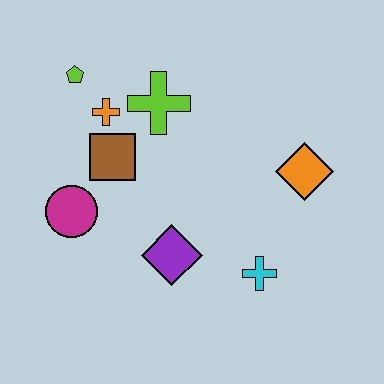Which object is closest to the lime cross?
The orange cross is closest to the lime cross.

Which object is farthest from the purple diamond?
The lime pentagon is farthest from the purple diamond.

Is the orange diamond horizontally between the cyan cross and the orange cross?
No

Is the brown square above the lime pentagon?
No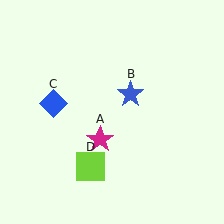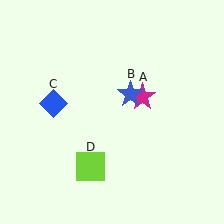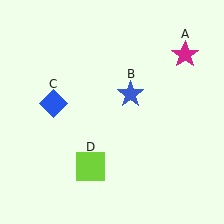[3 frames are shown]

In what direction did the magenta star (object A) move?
The magenta star (object A) moved up and to the right.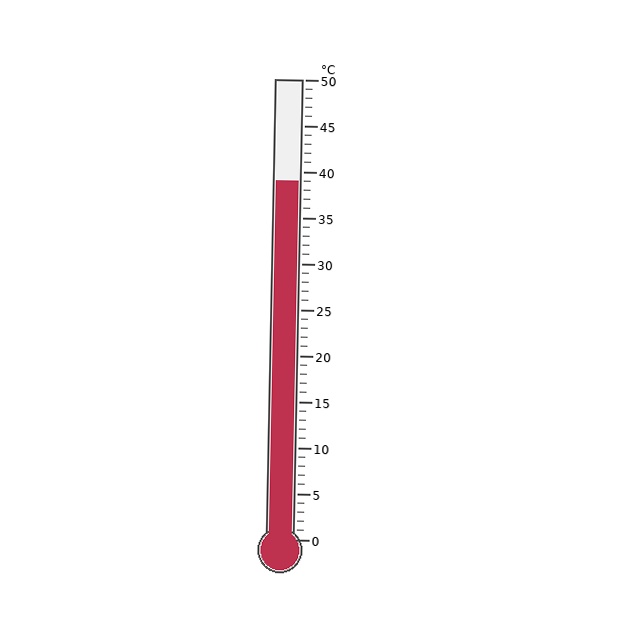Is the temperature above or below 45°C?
The temperature is below 45°C.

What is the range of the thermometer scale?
The thermometer scale ranges from 0°C to 50°C.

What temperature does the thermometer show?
The thermometer shows approximately 39°C.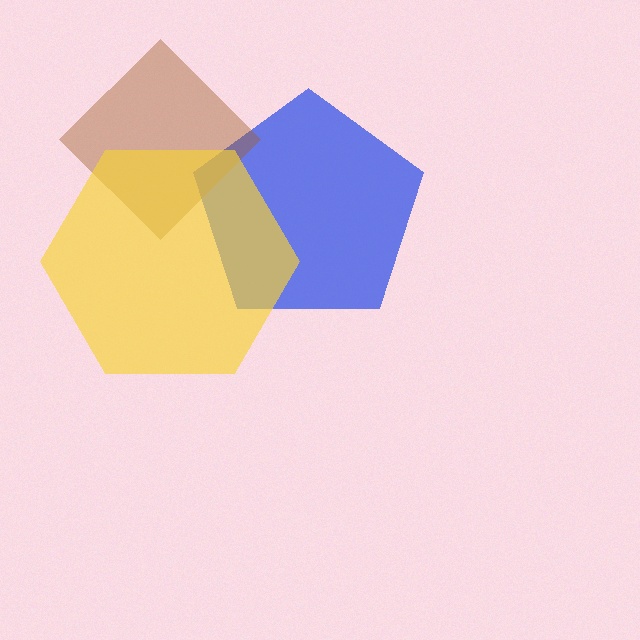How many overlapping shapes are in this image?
There are 3 overlapping shapes in the image.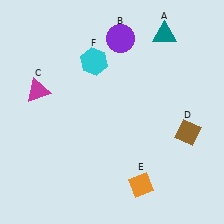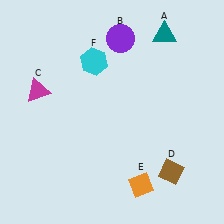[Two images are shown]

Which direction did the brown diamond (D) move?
The brown diamond (D) moved down.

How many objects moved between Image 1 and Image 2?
1 object moved between the two images.